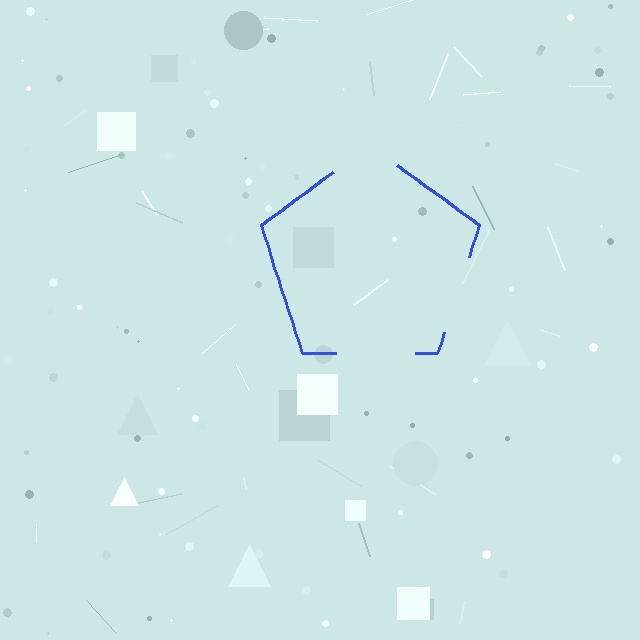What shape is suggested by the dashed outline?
The dashed outline suggests a pentagon.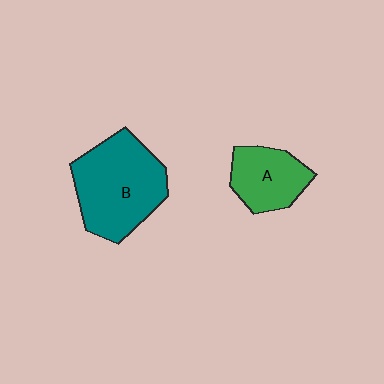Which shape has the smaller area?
Shape A (green).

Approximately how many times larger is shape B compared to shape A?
Approximately 1.7 times.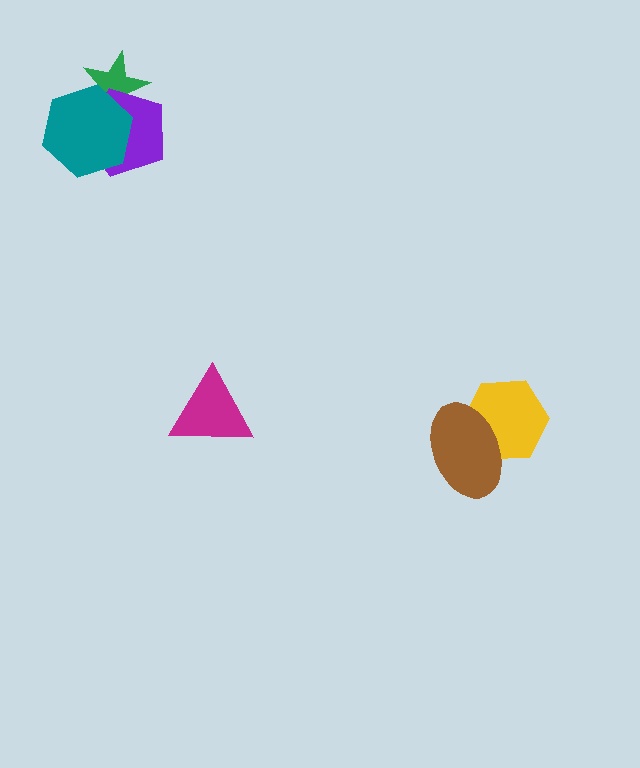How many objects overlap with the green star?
2 objects overlap with the green star.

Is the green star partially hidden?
Yes, it is partially covered by another shape.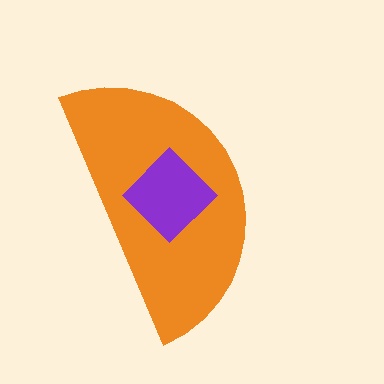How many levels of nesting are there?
2.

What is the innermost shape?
The purple diamond.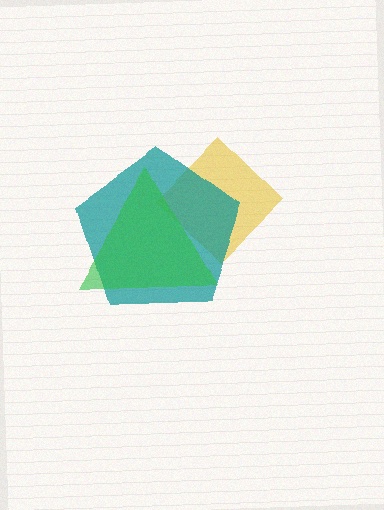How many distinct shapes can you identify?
There are 3 distinct shapes: a yellow diamond, a teal pentagon, a green triangle.